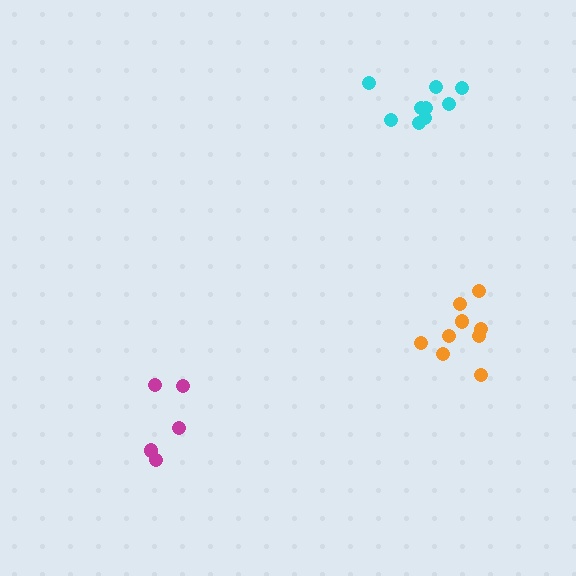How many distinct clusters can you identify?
There are 3 distinct clusters.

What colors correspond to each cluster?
The clusters are colored: magenta, orange, cyan.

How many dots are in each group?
Group 1: 5 dots, Group 2: 9 dots, Group 3: 9 dots (23 total).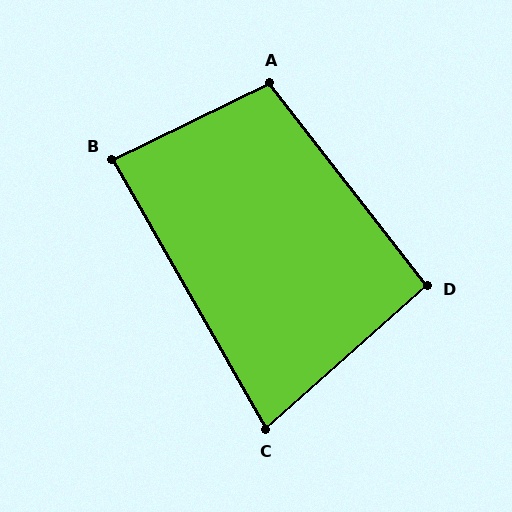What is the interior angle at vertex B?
Approximately 86 degrees (approximately right).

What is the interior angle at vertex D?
Approximately 94 degrees (approximately right).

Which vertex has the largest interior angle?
A, at approximately 102 degrees.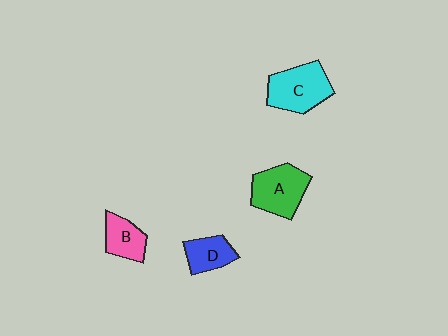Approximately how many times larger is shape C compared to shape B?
Approximately 1.6 times.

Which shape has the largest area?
Shape C (cyan).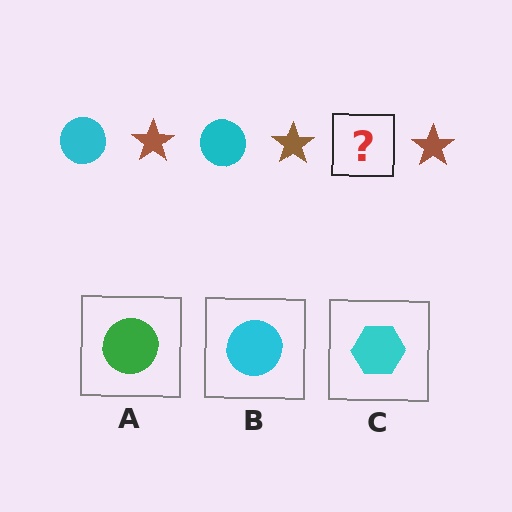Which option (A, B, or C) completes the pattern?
B.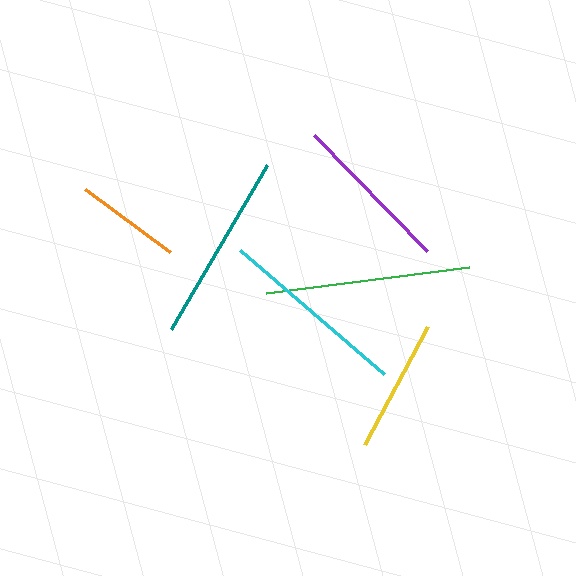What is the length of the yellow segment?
The yellow segment is approximately 134 pixels long.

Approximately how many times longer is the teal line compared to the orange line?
The teal line is approximately 1.8 times the length of the orange line.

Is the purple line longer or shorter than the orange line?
The purple line is longer than the orange line.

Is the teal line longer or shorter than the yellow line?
The teal line is longer than the yellow line.